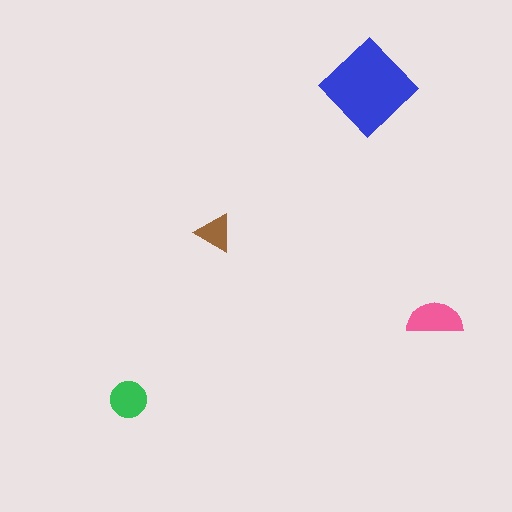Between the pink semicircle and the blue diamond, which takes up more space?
The blue diamond.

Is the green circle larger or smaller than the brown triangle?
Larger.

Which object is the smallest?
The brown triangle.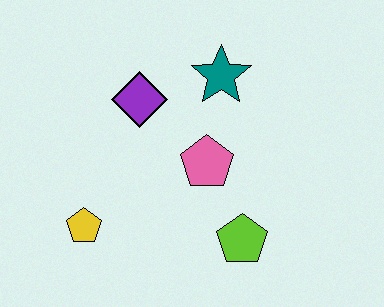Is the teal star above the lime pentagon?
Yes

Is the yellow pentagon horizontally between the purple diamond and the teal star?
No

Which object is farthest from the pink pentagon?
The yellow pentagon is farthest from the pink pentagon.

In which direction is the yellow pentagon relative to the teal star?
The yellow pentagon is below the teal star.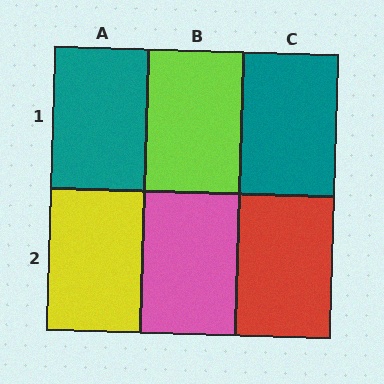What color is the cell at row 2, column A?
Yellow.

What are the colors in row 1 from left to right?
Teal, lime, teal.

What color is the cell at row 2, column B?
Pink.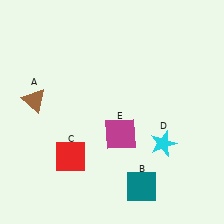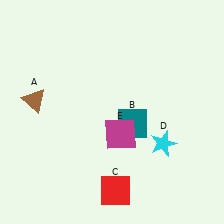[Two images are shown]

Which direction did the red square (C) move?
The red square (C) moved right.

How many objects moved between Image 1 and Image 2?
2 objects moved between the two images.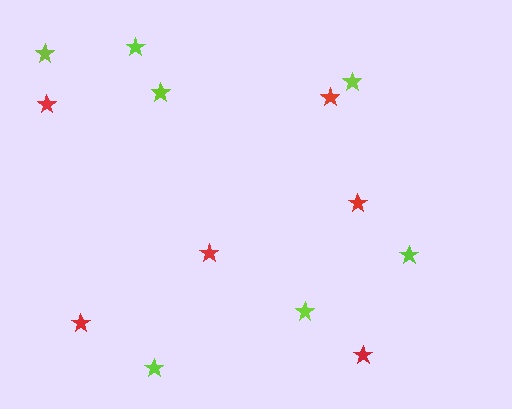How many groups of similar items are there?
There are 2 groups: one group of red stars (6) and one group of lime stars (7).